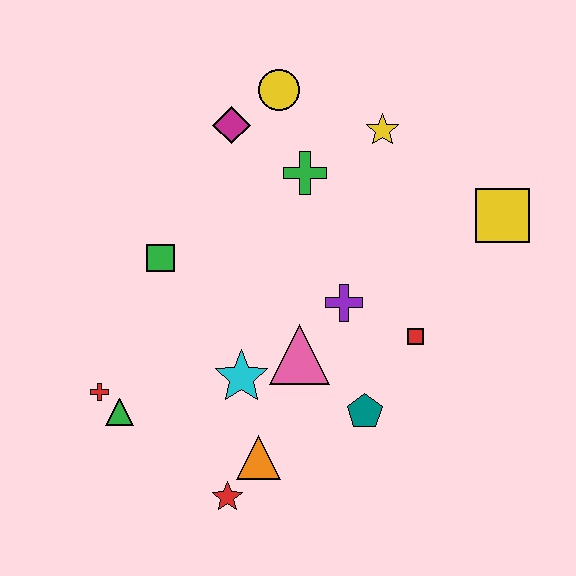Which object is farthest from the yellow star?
The red star is farthest from the yellow star.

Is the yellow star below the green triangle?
No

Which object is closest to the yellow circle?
The magenta diamond is closest to the yellow circle.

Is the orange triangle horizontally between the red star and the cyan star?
No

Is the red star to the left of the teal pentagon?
Yes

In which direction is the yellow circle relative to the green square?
The yellow circle is above the green square.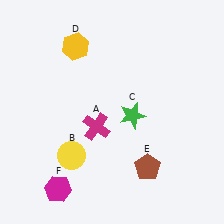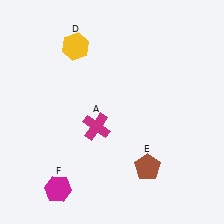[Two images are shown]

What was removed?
The yellow circle (B), the green star (C) were removed in Image 2.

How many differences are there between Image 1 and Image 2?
There are 2 differences between the two images.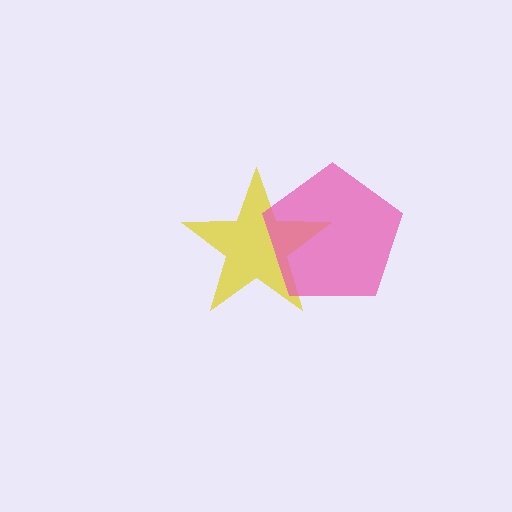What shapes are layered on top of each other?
The layered shapes are: a yellow star, a pink pentagon.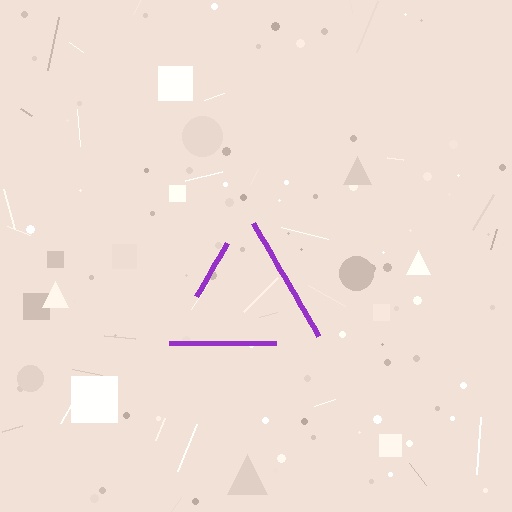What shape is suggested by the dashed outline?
The dashed outline suggests a triangle.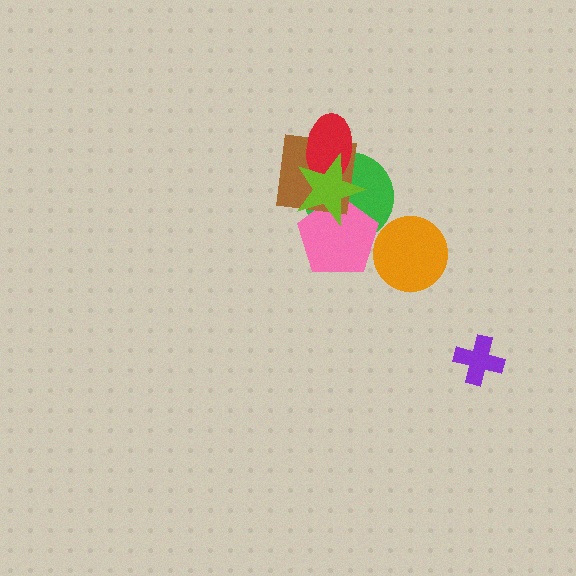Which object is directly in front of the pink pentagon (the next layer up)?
The brown square is directly in front of the pink pentagon.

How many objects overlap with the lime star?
4 objects overlap with the lime star.